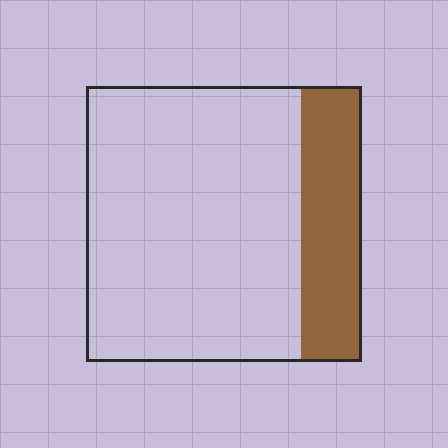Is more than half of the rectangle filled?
No.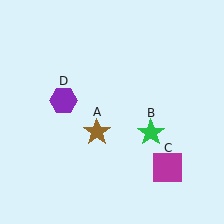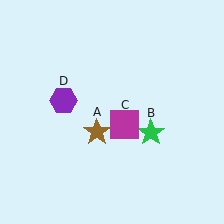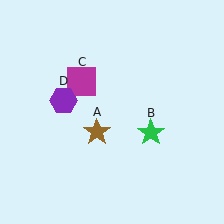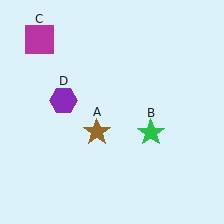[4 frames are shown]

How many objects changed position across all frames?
1 object changed position: magenta square (object C).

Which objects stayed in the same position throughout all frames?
Brown star (object A) and green star (object B) and purple hexagon (object D) remained stationary.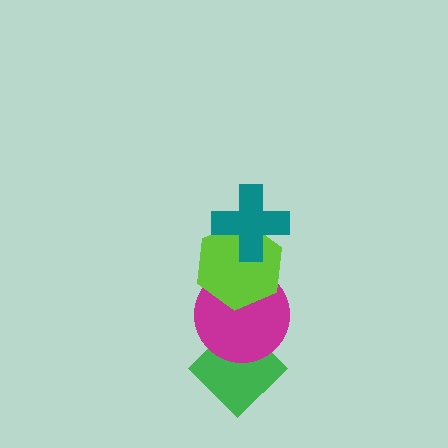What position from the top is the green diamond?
The green diamond is 4th from the top.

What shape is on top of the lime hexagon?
The teal cross is on top of the lime hexagon.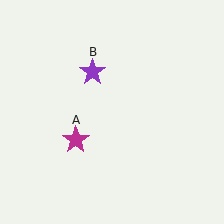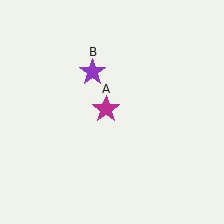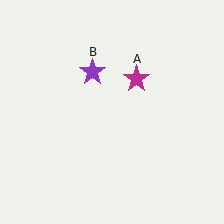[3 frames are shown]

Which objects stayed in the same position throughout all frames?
Purple star (object B) remained stationary.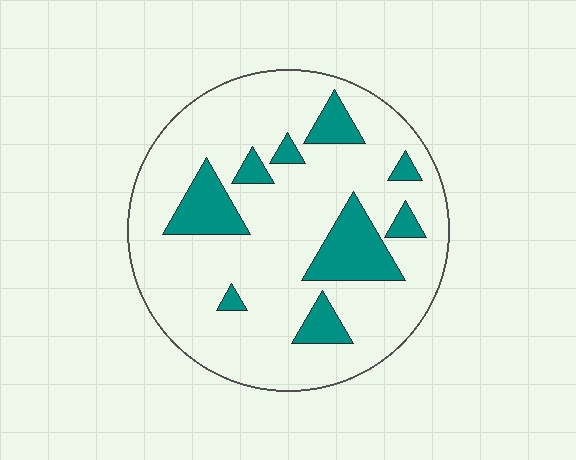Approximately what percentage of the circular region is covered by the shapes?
Approximately 20%.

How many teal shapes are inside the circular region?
9.